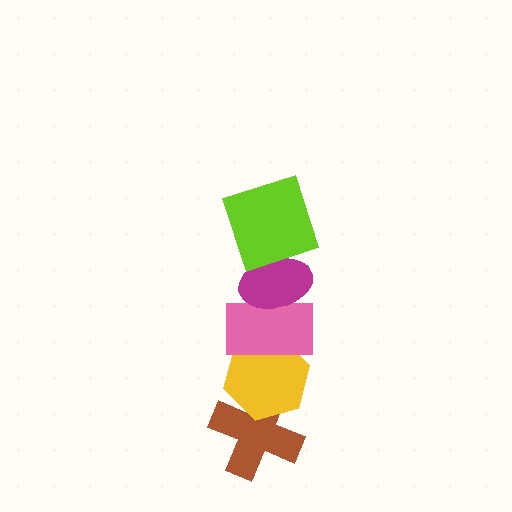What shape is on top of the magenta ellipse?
The lime square is on top of the magenta ellipse.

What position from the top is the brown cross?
The brown cross is 5th from the top.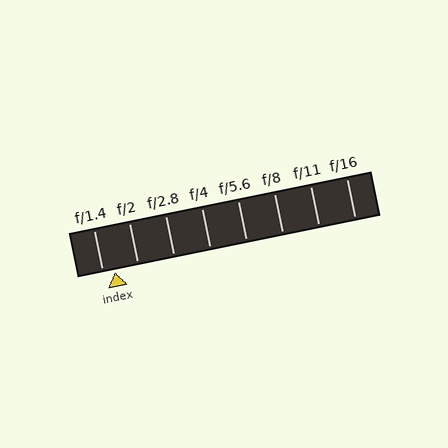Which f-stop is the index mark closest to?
The index mark is closest to f/1.4.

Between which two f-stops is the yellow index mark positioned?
The index mark is between f/1.4 and f/2.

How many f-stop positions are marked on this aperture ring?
There are 8 f-stop positions marked.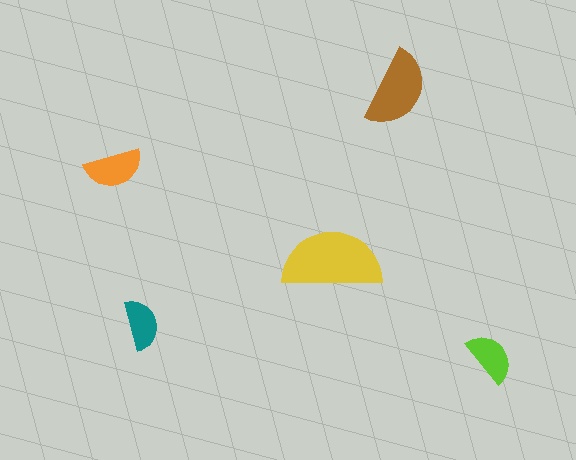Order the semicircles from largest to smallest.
the yellow one, the brown one, the orange one, the lime one, the teal one.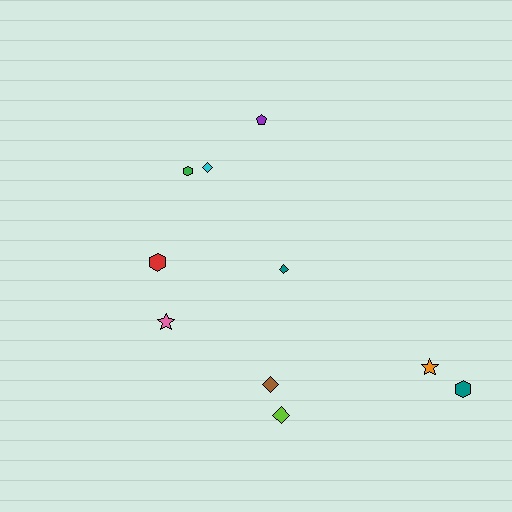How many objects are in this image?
There are 10 objects.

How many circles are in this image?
There are no circles.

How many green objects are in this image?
There is 1 green object.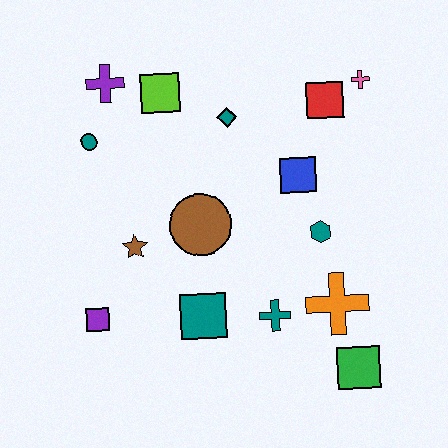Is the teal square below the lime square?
Yes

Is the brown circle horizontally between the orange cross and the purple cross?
Yes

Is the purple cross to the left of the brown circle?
Yes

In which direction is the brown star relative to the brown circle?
The brown star is to the left of the brown circle.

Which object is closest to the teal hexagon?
The blue square is closest to the teal hexagon.